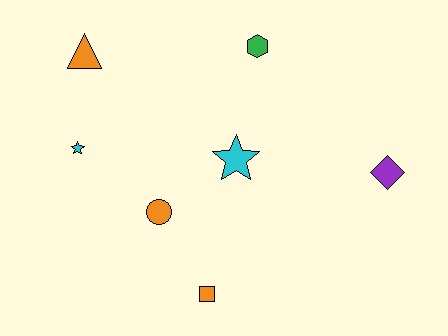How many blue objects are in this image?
There are no blue objects.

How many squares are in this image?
There is 1 square.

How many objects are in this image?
There are 7 objects.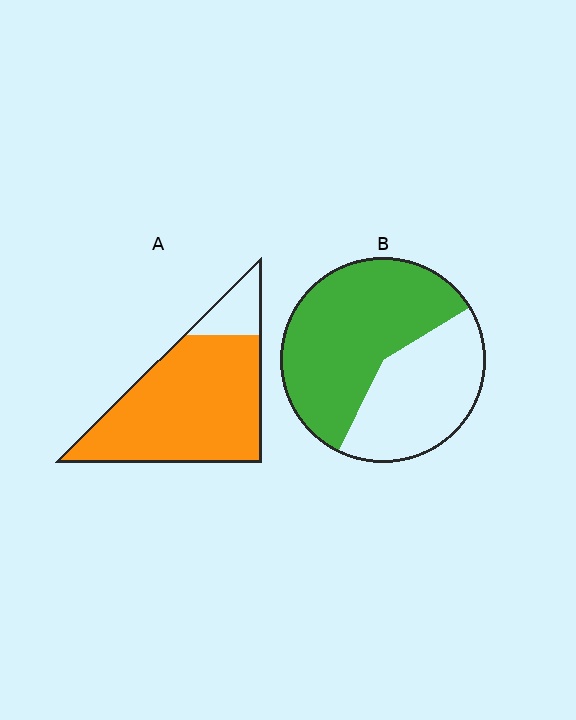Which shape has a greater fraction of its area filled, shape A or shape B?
Shape A.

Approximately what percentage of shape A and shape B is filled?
A is approximately 85% and B is approximately 60%.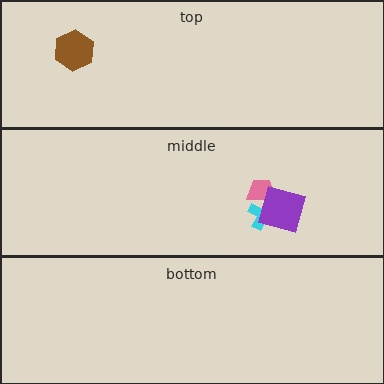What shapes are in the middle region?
The cyan cross, the pink trapezoid, the purple square.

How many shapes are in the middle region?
3.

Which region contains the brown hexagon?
The top region.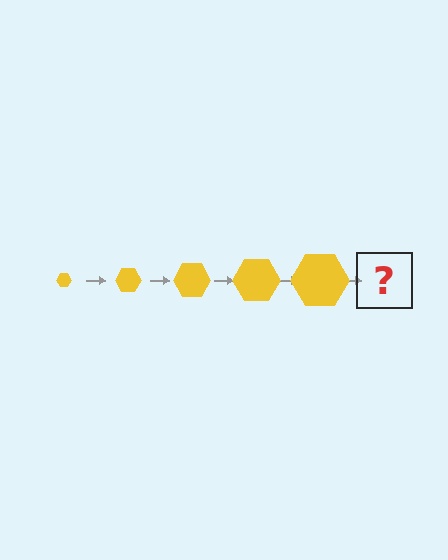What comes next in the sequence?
The next element should be a yellow hexagon, larger than the previous one.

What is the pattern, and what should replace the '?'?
The pattern is that the hexagon gets progressively larger each step. The '?' should be a yellow hexagon, larger than the previous one.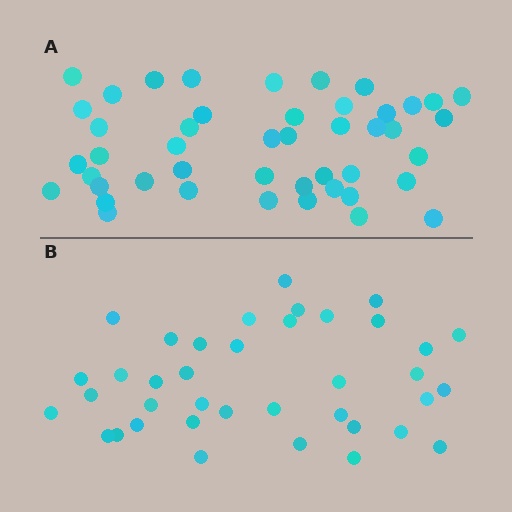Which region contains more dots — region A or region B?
Region A (the top region) has more dots.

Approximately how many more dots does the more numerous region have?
Region A has roughly 8 or so more dots than region B.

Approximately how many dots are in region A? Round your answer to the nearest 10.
About 50 dots. (The exact count is 46, which rounds to 50.)